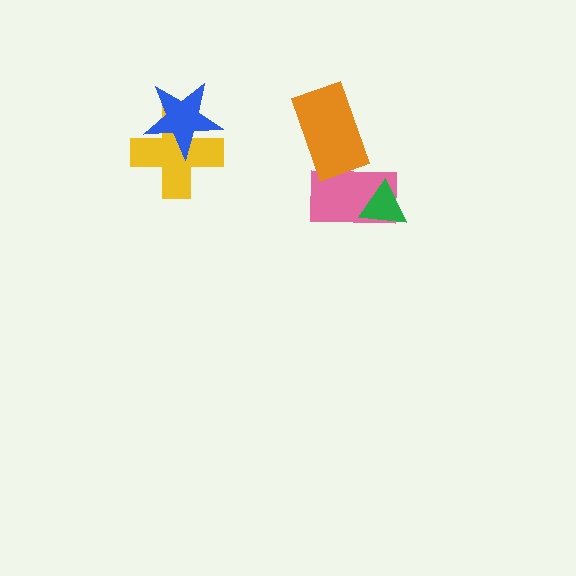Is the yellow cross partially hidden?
Yes, it is partially covered by another shape.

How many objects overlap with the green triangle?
1 object overlaps with the green triangle.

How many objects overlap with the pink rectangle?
2 objects overlap with the pink rectangle.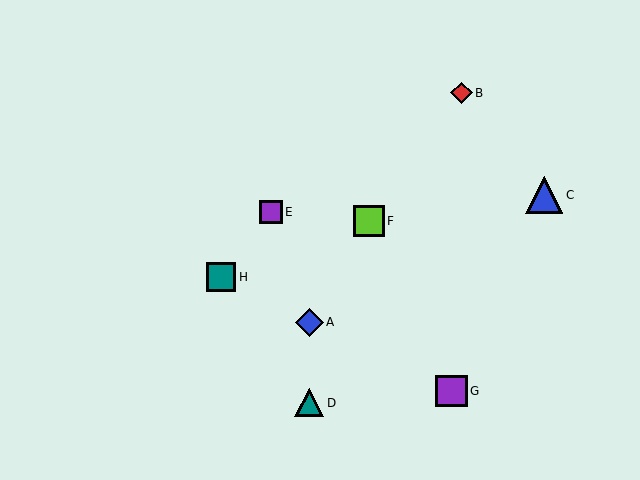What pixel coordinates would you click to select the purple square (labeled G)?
Click at (452, 391) to select the purple square G.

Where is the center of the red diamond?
The center of the red diamond is at (461, 93).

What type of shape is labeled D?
Shape D is a teal triangle.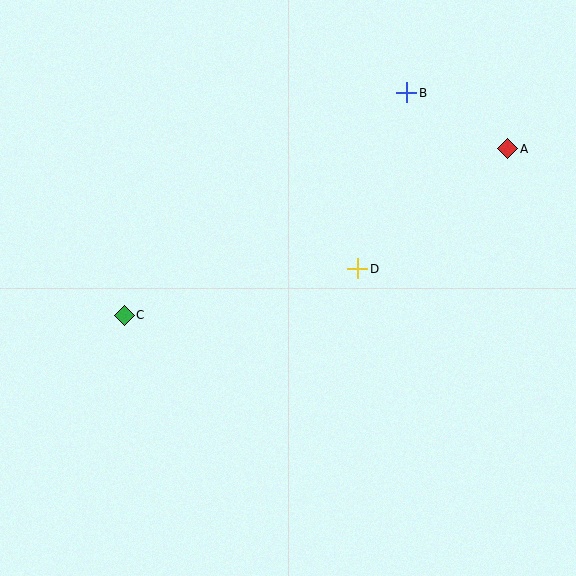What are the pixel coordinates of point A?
Point A is at (508, 149).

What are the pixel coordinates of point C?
Point C is at (124, 315).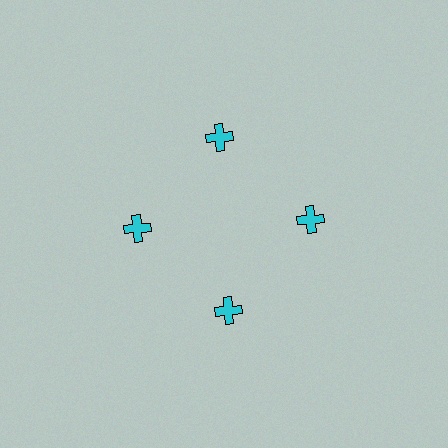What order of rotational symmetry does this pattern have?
This pattern has 4-fold rotational symmetry.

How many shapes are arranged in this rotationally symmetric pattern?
There are 4 shapes, arranged in 4 groups of 1.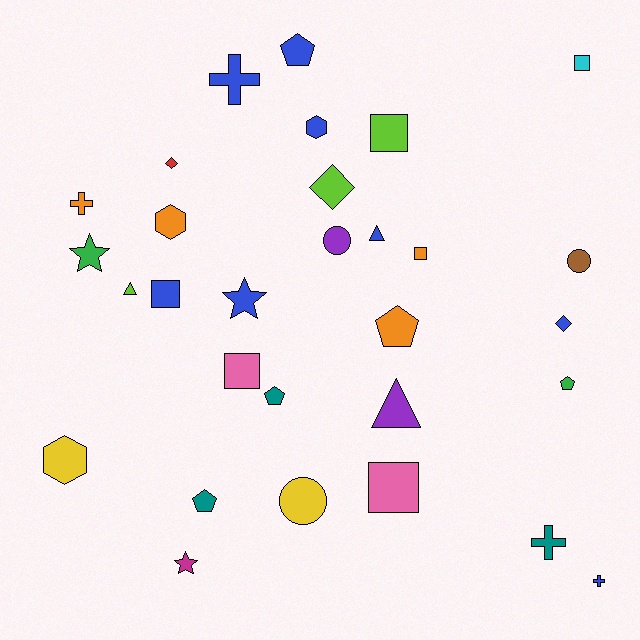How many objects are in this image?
There are 30 objects.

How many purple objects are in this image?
There are 2 purple objects.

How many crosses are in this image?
There are 4 crosses.